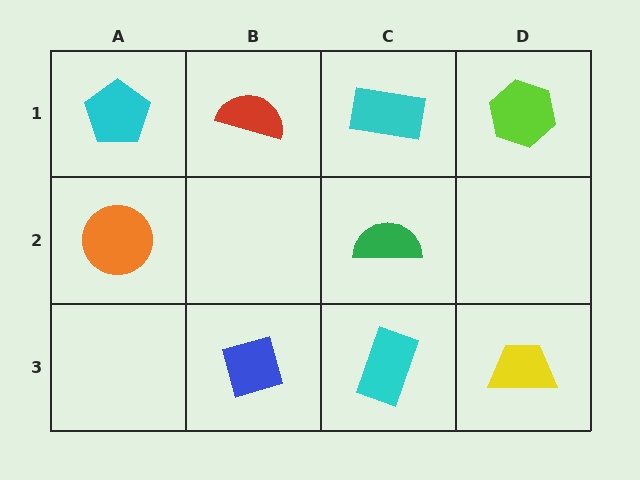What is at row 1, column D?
A lime hexagon.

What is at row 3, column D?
A yellow trapezoid.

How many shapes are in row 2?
2 shapes.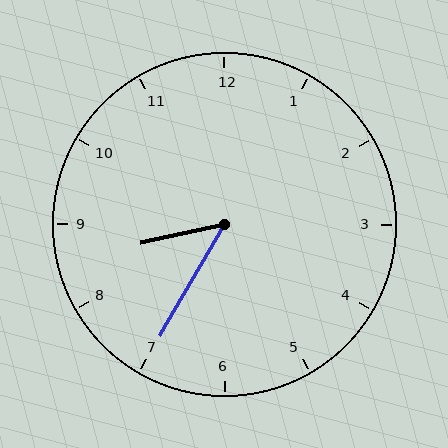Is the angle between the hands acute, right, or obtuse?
It is acute.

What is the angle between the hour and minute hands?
Approximately 48 degrees.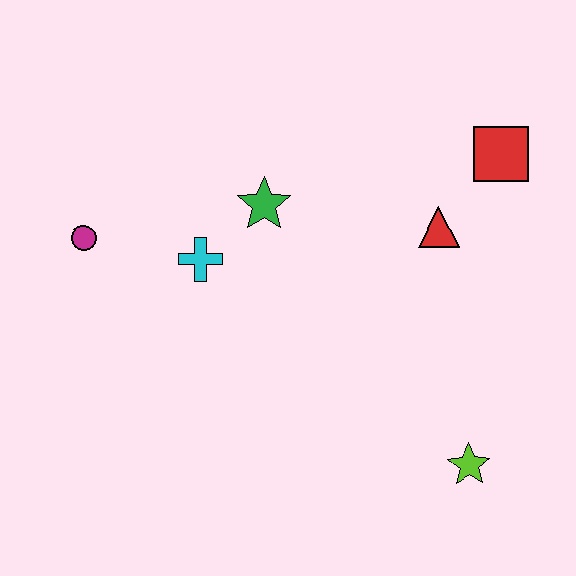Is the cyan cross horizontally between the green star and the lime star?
No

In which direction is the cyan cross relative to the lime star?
The cyan cross is to the left of the lime star.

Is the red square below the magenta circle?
No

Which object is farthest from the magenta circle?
The lime star is farthest from the magenta circle.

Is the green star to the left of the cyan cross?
No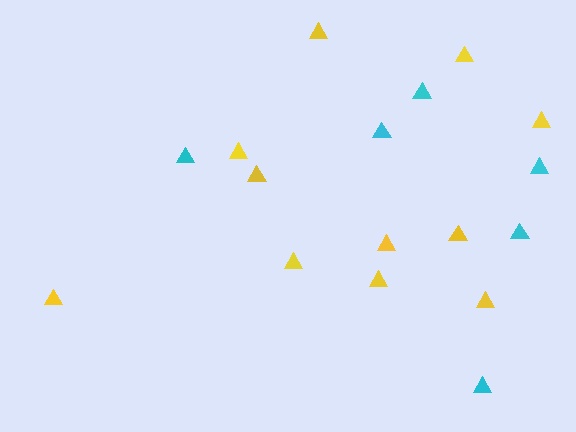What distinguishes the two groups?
There are 2 groups: one group of cyan triangles (6) and one group of yellow triangles (11).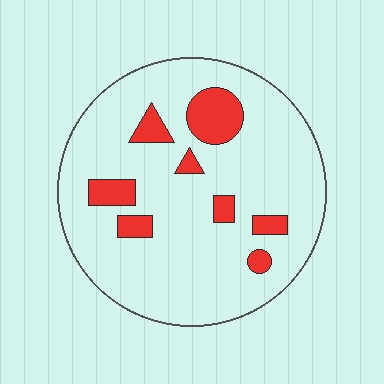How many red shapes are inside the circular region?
8.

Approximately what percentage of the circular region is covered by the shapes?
Approximately 15%.